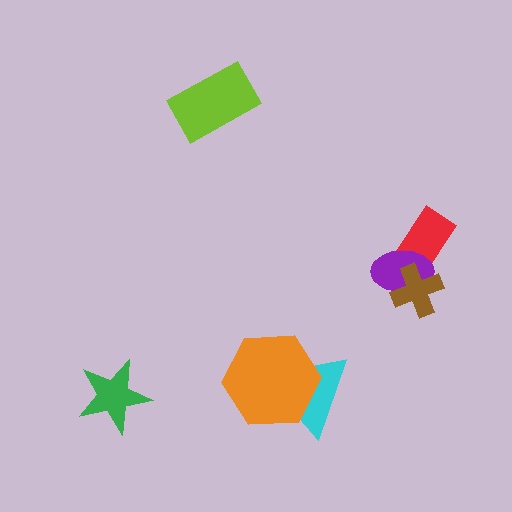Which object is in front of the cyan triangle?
The orange hexagon is in front of the cyan triangle.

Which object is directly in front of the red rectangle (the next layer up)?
The purple ellipse is directly in front of the red rectangle.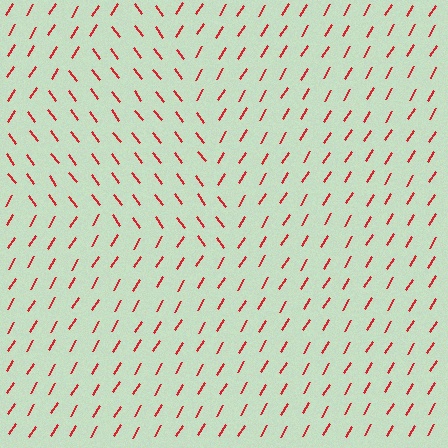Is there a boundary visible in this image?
Yes, there is a texture boundary formed by a change in line orientation.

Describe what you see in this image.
The image is filled with small red line segments. A triangle region in the image has lines oriented differently from the surrounding lines, creating a visible texture boundary.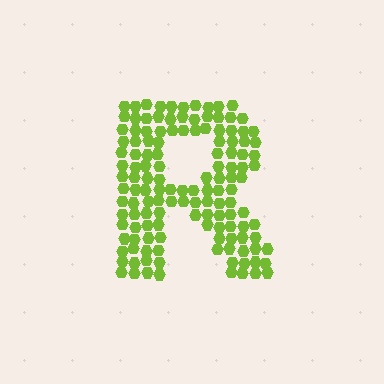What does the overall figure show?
The overall figure shows the letter R.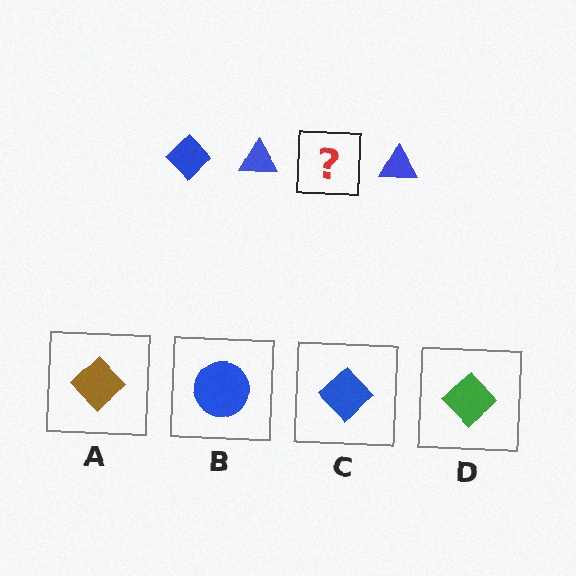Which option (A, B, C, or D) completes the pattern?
C.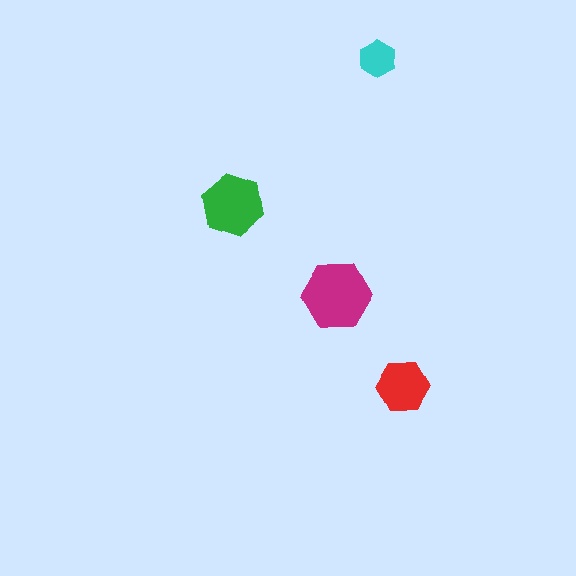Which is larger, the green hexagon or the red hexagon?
The green one.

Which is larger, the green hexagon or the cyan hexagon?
The green one.